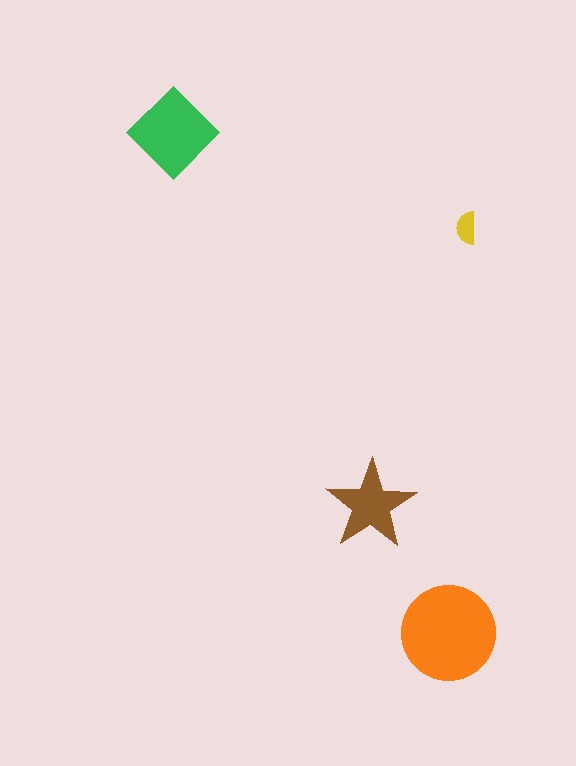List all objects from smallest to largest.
The yellow semicircle, the brown star, the green diamond, the orange circle.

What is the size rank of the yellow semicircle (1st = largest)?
4th.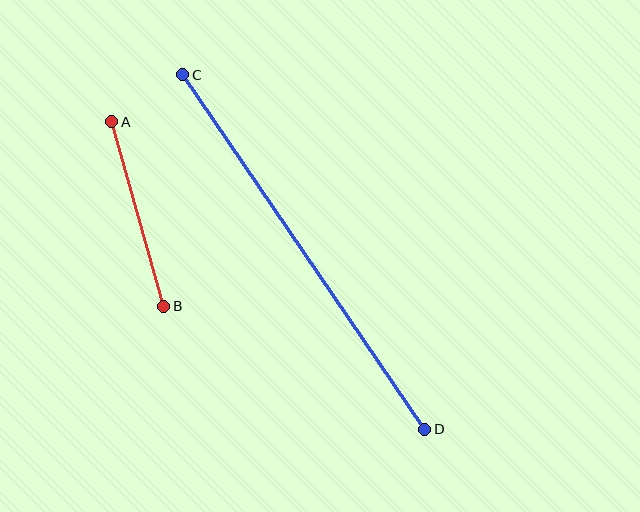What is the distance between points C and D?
The distance is approximately 429 pixels.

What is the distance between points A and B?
The distance is approximately 192 pixels.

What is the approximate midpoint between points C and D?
The midpoint is at approximately (304, 252) pixels.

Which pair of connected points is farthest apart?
Points C and D are farthest apart.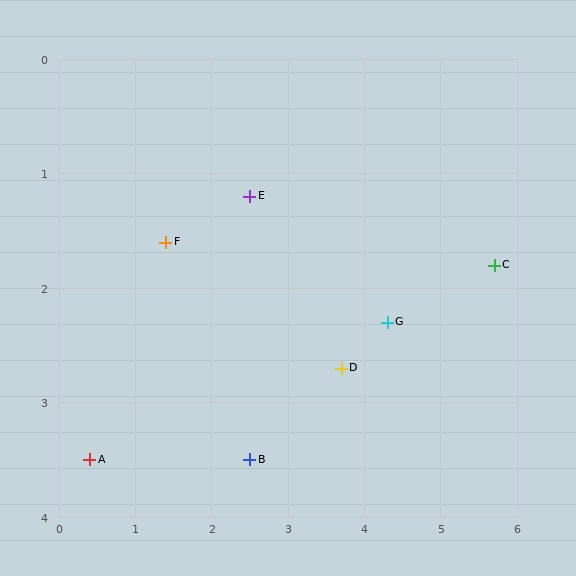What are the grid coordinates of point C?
Point C is at approximately (5.7, 1.8).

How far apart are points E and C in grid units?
Points E and C are about 3.3 grid units apart.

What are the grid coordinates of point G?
Point G is at approximately (4.3, 2.3).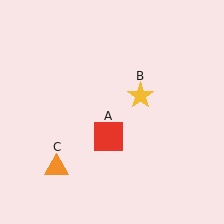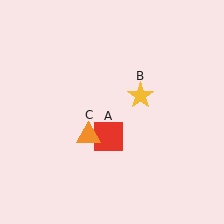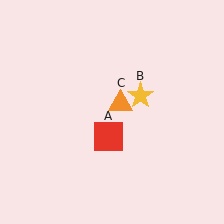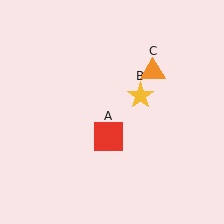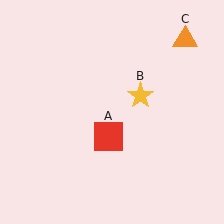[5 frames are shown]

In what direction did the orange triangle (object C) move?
The orange triangle (object C) moved up and to the right.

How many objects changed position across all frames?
1 object changed position: orange triangle (object C).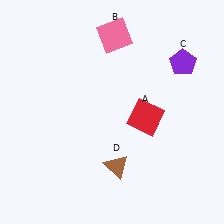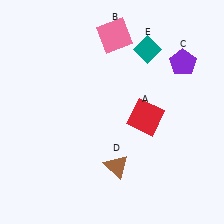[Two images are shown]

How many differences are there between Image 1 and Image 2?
There is 1 difference between the two images.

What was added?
A teal diamond (E) was added in Image 2.